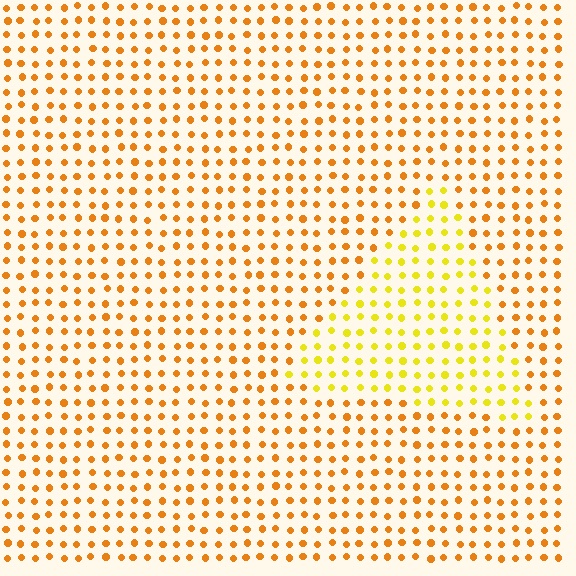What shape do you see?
I see a triangle.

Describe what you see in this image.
The image is filled with small orange elements in a uniform arrangement. A triangle-shaped region is visible where the elements are tinted to a slightly different hue, forming a subtle color boundary.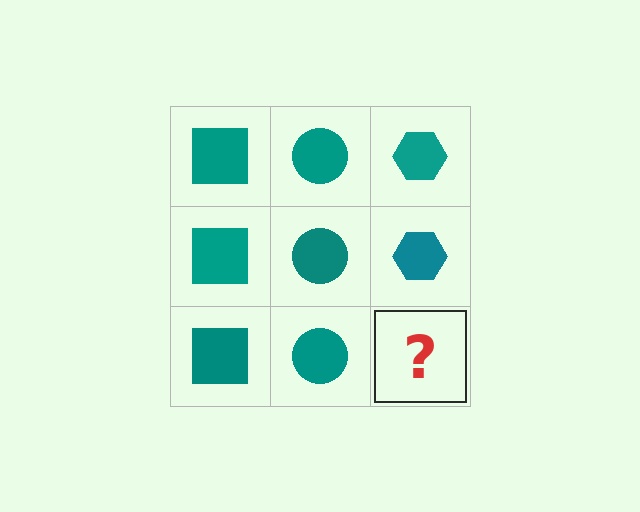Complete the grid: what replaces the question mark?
The question mark should be replaced with a teal hexagon.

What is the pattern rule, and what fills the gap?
The rule is that each column has a consistent shape. The gap should be filled with a teal hexagon.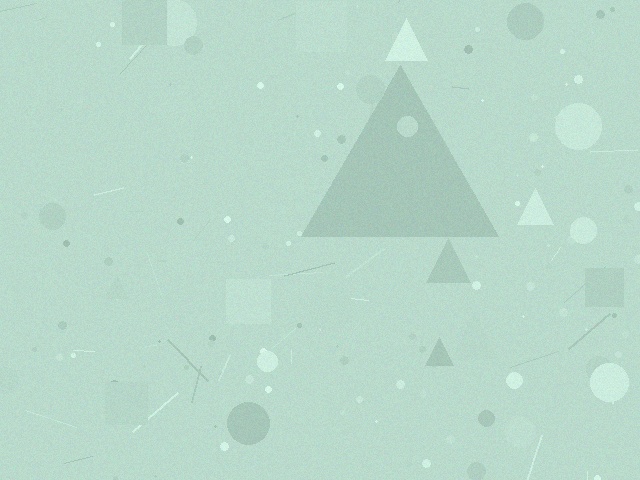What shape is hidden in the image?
A triangle is hidden in the image.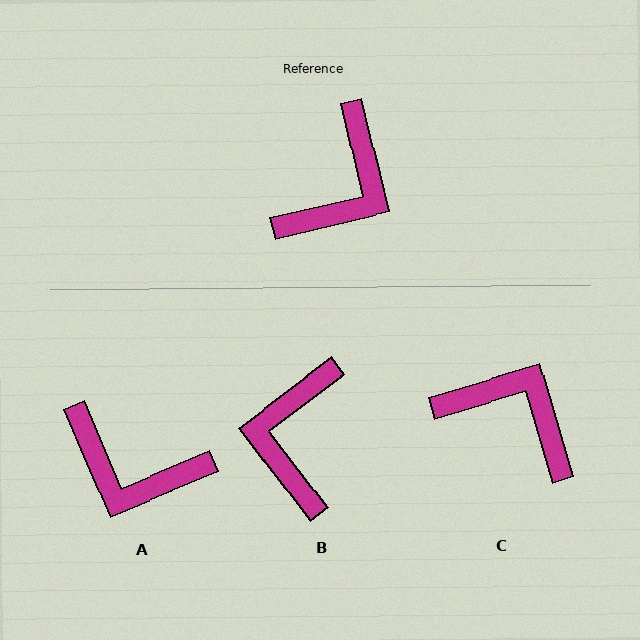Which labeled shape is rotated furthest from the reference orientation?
B, about 156 degrees away.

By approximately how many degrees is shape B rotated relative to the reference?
Approximately 156 degrees clockwise.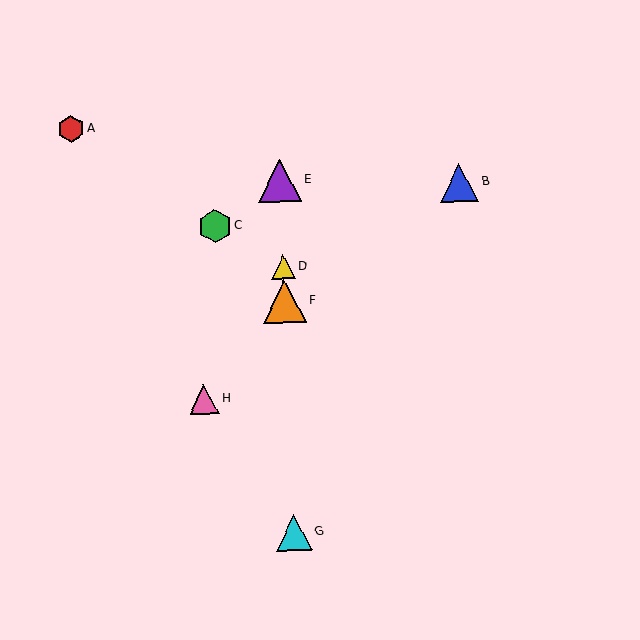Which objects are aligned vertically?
Objects D, E, F, G are aligned vertically.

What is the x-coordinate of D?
Object D is at x≈283.